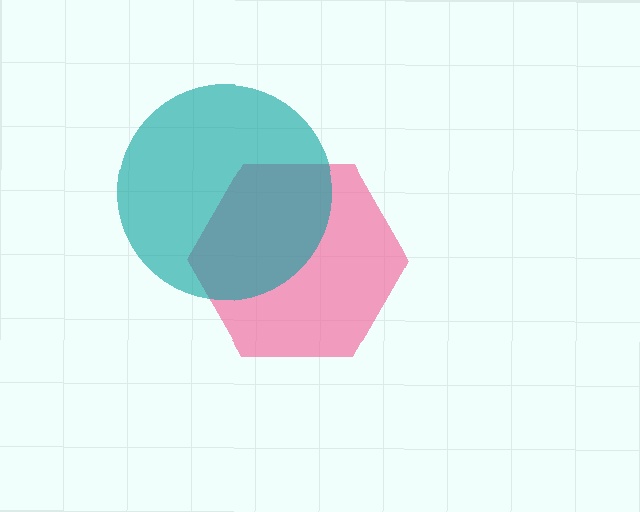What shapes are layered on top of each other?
The layered shapes are: a pink hexagon, a teal circle.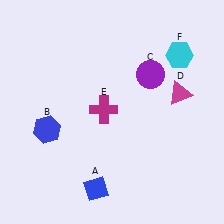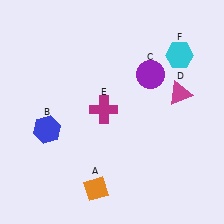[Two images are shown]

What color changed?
The diamond (A) changed from blue in Image 1 to orange in Image 2.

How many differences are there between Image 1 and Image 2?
There is 1 difference between the two images.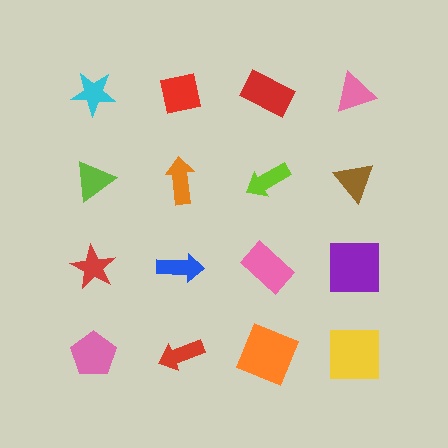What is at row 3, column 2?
A blue arrow.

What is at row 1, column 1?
A cyan star.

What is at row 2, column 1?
A lime triangle.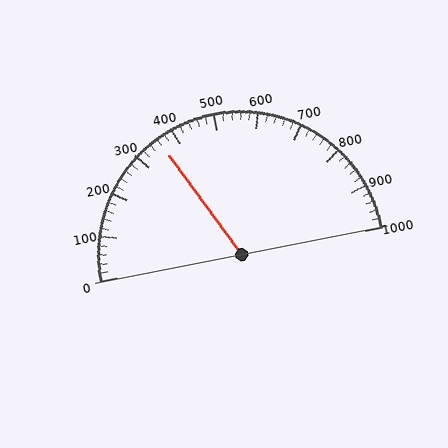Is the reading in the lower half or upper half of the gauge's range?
The reading is in the lower half of the range (0 to 1000).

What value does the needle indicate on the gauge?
The needle indicates approximately 360.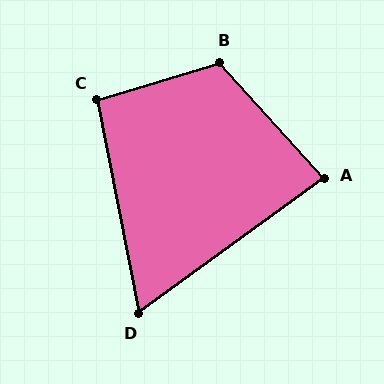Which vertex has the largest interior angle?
B, at approximately 115 degrees.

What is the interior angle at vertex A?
Approximately 84 degrees (acute).